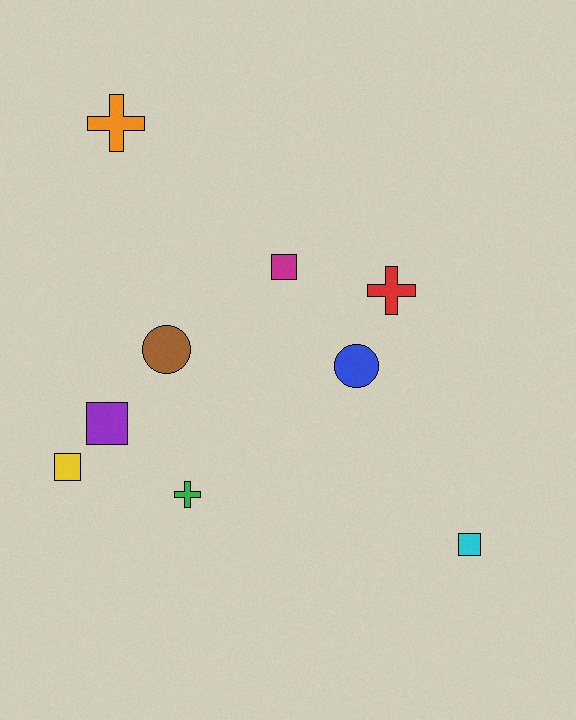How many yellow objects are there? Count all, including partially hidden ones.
There is 1 yellow object.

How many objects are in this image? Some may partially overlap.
There are 9 objects.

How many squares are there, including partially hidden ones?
There are 4 squares.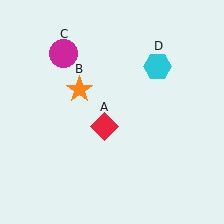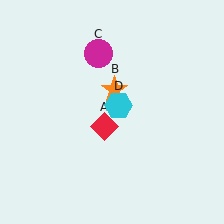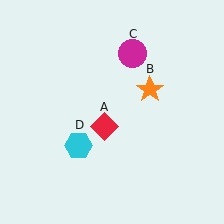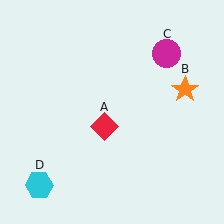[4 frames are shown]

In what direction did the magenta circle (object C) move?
The magenta circle (object C) moved right.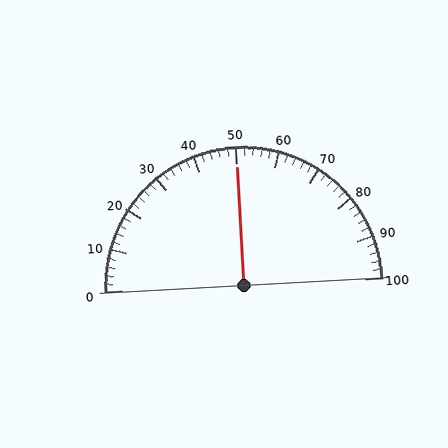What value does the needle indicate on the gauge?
The needle indicates approximately 50.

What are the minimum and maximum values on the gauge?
The gauge ranges from 0 to 100.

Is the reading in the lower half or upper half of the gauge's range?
The reading is in the upper half of the range (0 to 100).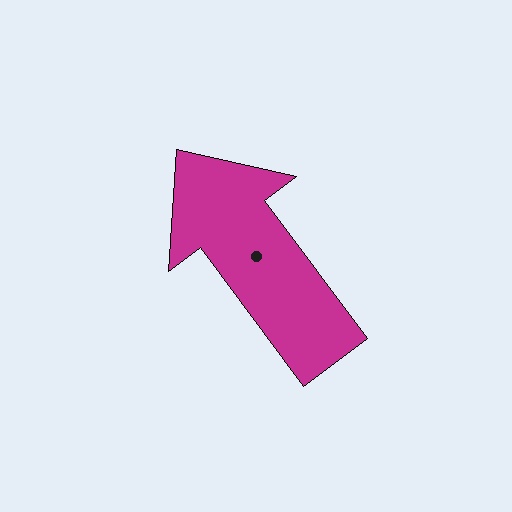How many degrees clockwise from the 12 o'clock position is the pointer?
Approximately 323 degrees.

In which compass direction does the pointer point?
Northwest.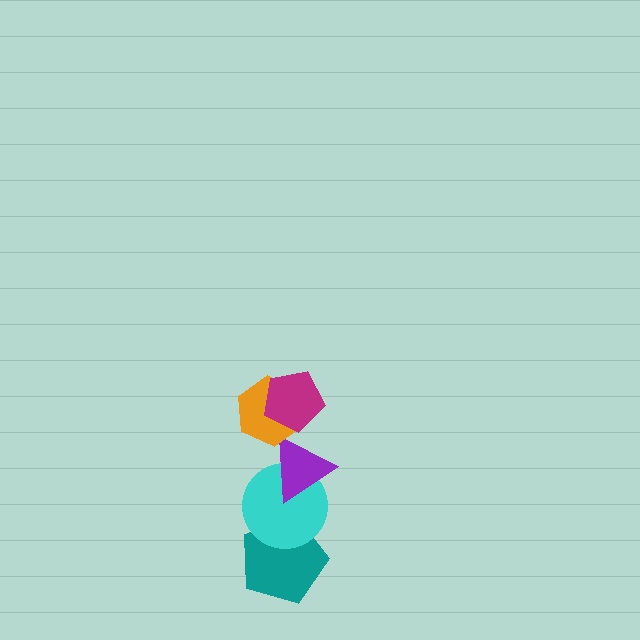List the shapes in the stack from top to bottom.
From top to bottom: the magenta pentagon, the orange hexagon, the purple triangle, the cyan circle, the teal pentagon.